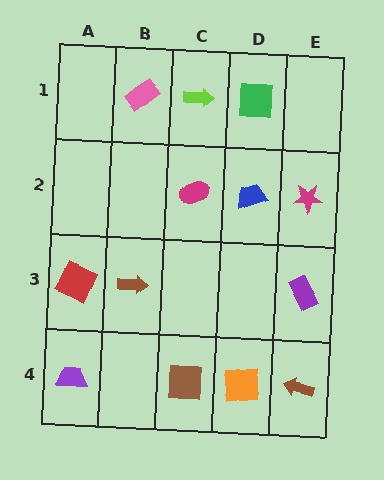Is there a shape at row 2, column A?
No, that cell is empty.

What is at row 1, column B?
A pink rectangle.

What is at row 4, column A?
A purple trapezoid.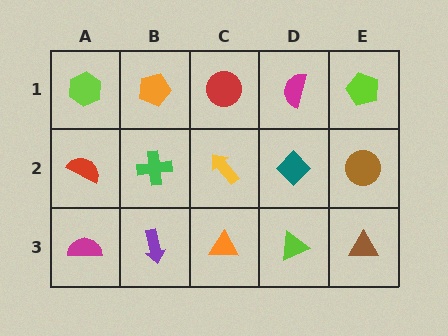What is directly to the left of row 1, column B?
A lime hexagon.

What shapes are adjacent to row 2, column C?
A red circle (row 1, column C), an orange triangle (row 3, column C), a green cross (row 2, column B), a teal diamond (row 2, column D).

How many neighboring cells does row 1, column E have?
2.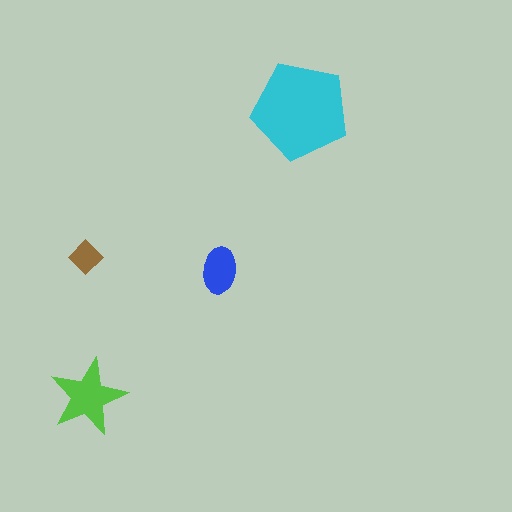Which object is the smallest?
The brown diamond.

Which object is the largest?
The cyan pentagon.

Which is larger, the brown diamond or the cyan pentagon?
The cyan pentagon.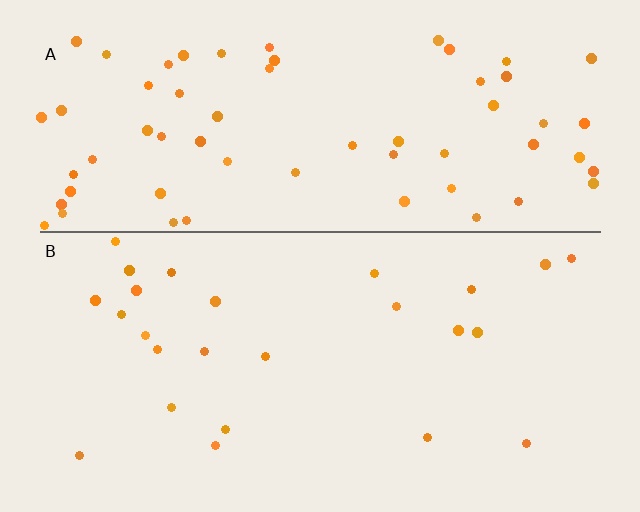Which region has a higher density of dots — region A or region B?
A (the top).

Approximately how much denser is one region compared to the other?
Approximately 2.5× — region A over region B.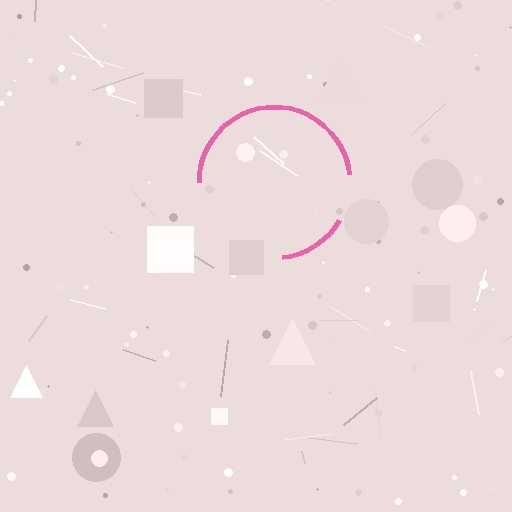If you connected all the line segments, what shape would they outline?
They would outline a circle.